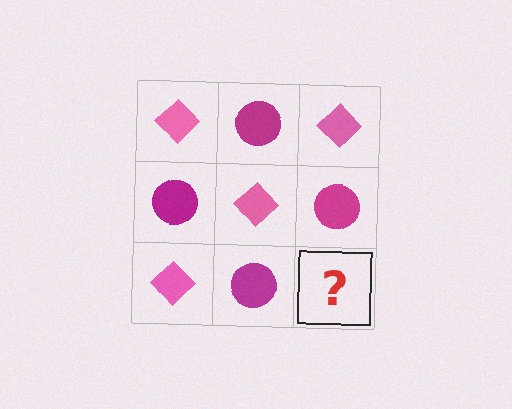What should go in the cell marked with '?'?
The missing cell should contain a pink diamond.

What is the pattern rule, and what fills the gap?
The rule is that it alternates pink diamond and magenta circle in a checkerboard pattern. The gap should be filled with a pink diamond.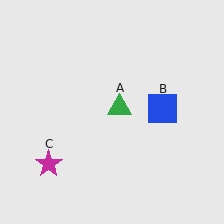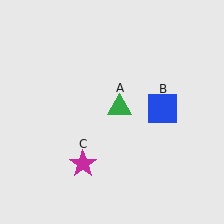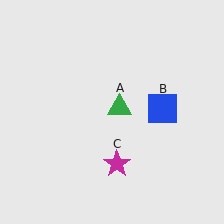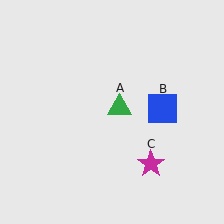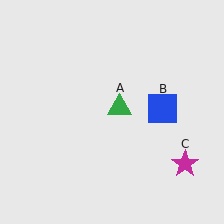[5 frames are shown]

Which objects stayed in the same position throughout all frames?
Green triangle (object A) and blue square (object B) remained stationary.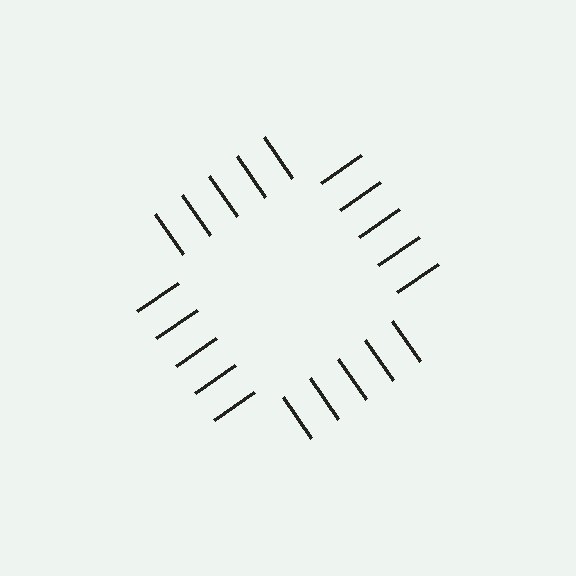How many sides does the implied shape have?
4 sides — the line-ends trace a square.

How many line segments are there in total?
20 — 5 along each of the 4 edges.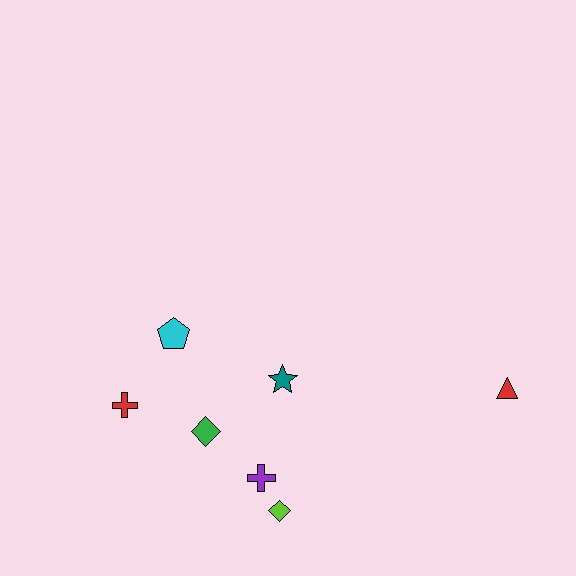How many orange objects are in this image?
There are no orange objects.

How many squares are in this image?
There are no squares.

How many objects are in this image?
There are 7 objects.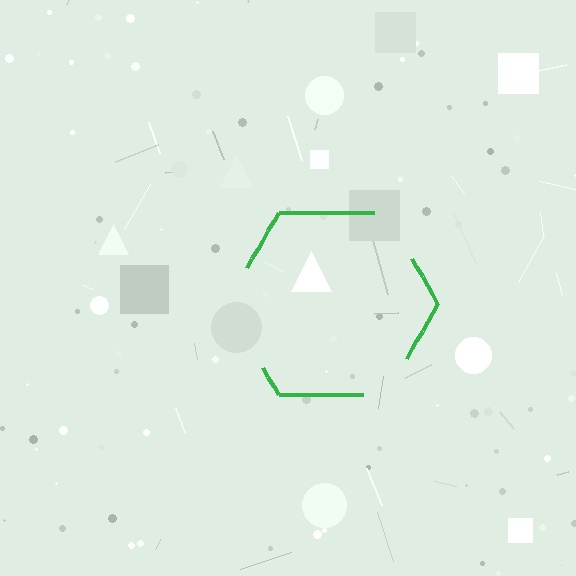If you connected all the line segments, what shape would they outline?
They would outline a hexagon.